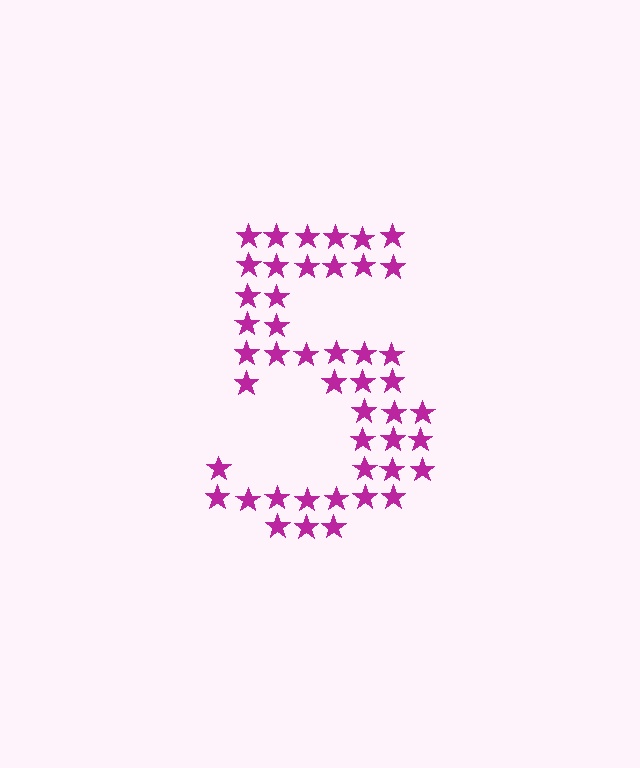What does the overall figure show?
The overall figure shows the digit 5.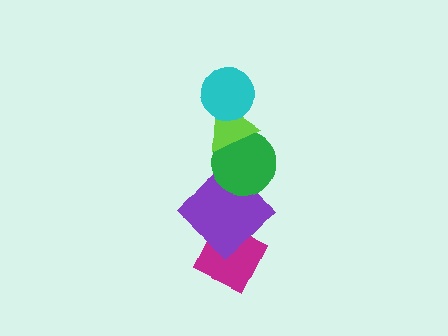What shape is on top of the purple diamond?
The green circle is on top of the purple diamond.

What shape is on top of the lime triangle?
The cyan circle is on top of the lime triangle.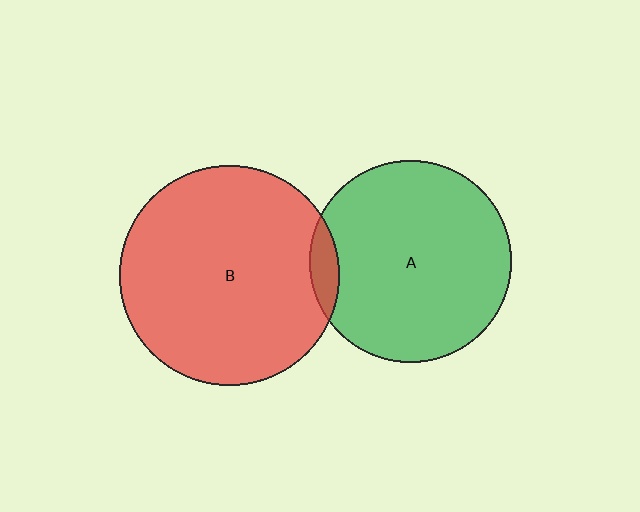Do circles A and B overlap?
Yes.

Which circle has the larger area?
Circle B (red).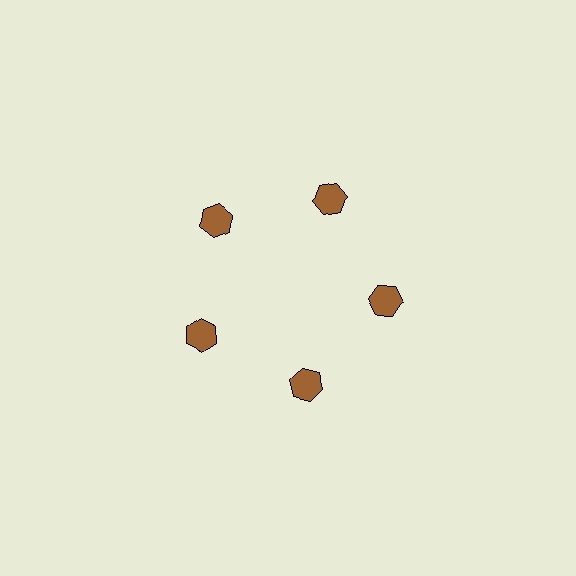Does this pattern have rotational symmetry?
Yes, this pattern has 5-fold rotational symmetry. It looks the same after rotating 72 degrees around the center.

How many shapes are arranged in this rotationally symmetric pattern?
There are 5 shapes, arranged in 5 groups of 1.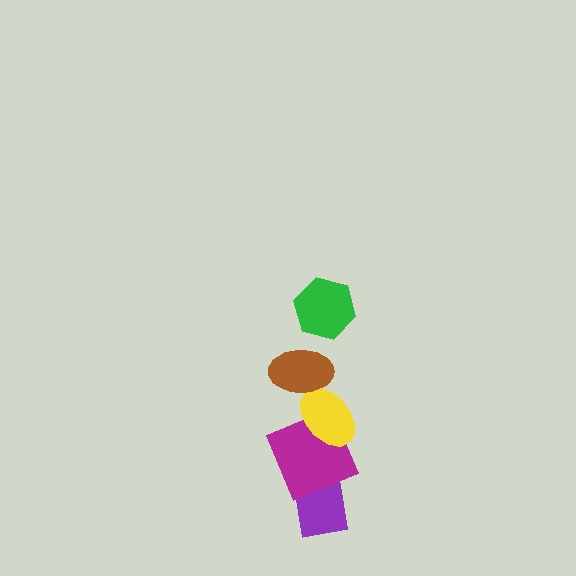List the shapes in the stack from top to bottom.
From top to bottom: the green hexagon, the brown ellipse, the yellow ellipse, the magenta square, the purple rectangle.